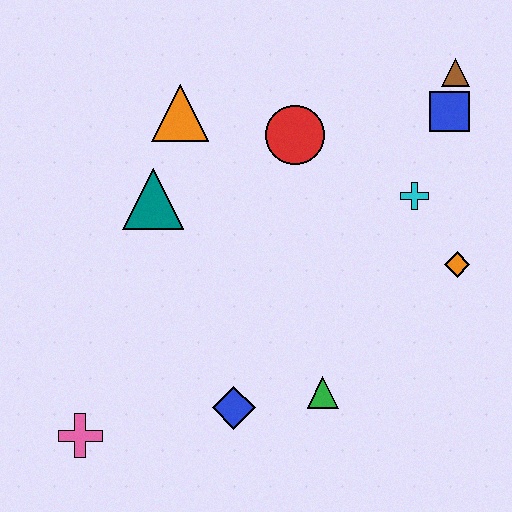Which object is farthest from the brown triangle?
The pink cross is farthest from the brown triangle.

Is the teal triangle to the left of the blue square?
Yes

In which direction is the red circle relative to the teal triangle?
The red circle is to the right of the teal triangle.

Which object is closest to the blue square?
The brown triangle is closest to the blue square.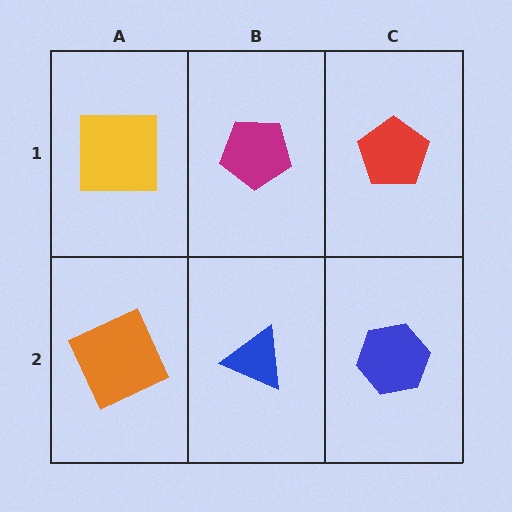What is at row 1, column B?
A magenta pentagon.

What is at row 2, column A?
An orange square.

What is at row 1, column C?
A red pentagon.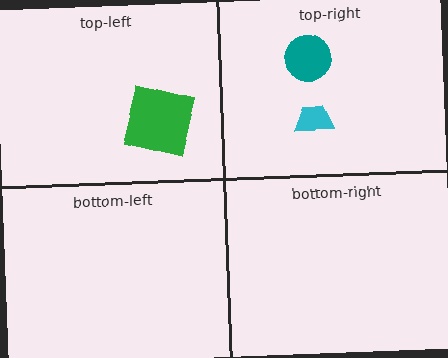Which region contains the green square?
The top-left region.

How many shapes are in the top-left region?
1.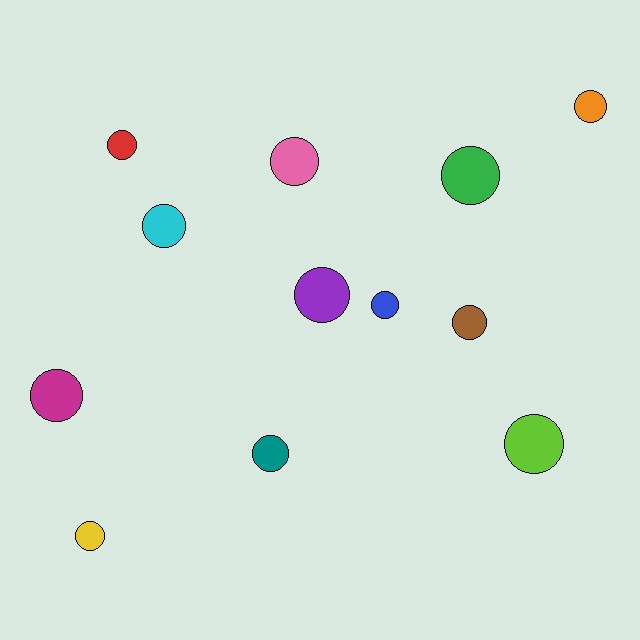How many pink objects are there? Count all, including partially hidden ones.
There is 1 pink object.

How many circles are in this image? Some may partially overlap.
There are 12 circles.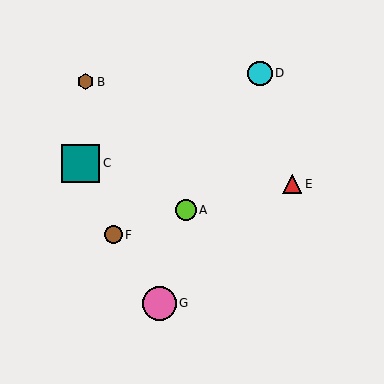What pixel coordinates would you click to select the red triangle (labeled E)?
Click at (292, 184) to select the red triangle E.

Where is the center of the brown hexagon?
The center of the brown hexagon is at (86, 82).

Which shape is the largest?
The teal square (labeled C) is the largest.